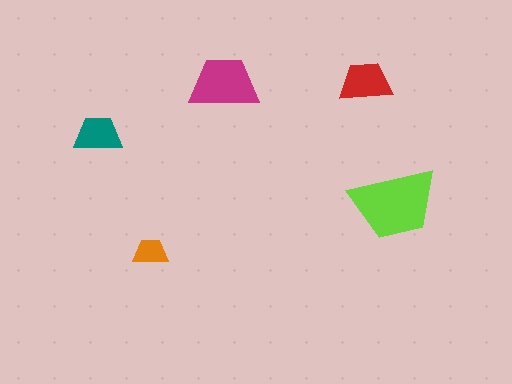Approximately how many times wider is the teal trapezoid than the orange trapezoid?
About 1.5 times wider.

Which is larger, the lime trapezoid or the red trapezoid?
The lime one.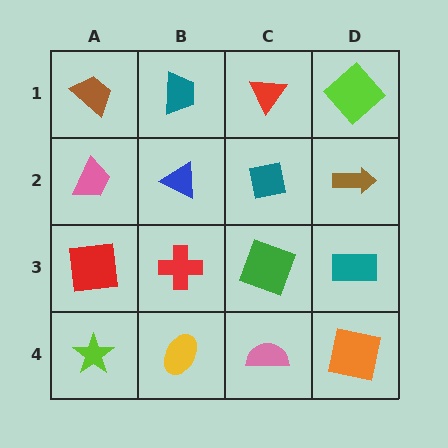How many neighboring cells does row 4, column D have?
2.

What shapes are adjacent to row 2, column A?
A brown trapezoid (row 1, column A), a red square (row 3, column A), a blue triangle (row 2, column B).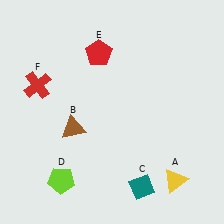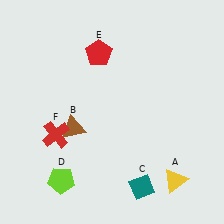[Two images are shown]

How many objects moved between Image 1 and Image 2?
1 object moved between the two images.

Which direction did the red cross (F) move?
The red cross (F) moved down.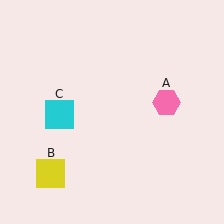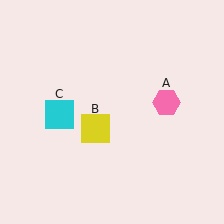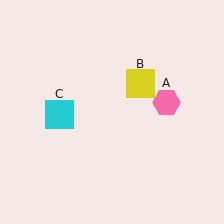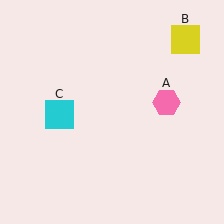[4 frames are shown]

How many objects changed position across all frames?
1 object changed position: yellow square (object B).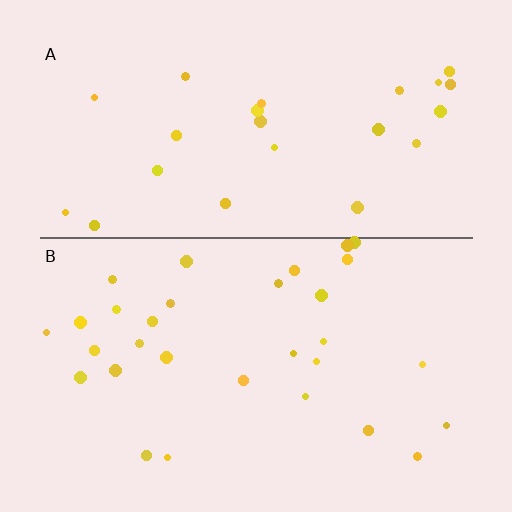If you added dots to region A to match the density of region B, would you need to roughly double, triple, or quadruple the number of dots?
Approximately double.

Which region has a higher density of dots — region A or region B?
B (the bottom).